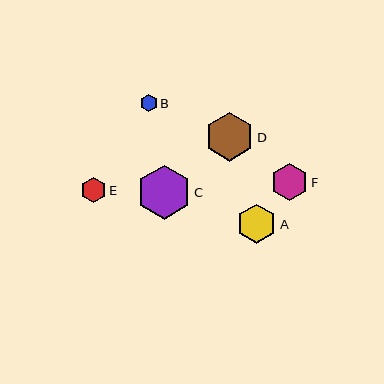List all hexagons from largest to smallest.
From largest to smallest: C, D, A, F, E, B.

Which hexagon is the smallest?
Hexagon B is the smallest with a size of approximately 17 pixels.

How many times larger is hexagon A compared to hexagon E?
Hexagon A is approximately 1.6 times the size of hexagon E.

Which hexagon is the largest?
Hexagon C is the largest with a size of approximately 54 pixels.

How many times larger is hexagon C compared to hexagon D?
Hexagon C is approximately 1.1 times the size of hexagon D.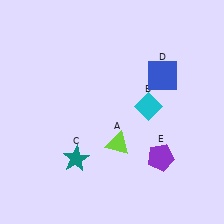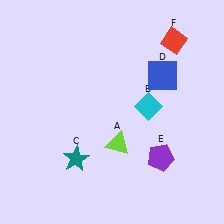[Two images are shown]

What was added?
A red diamond (F) was added in Image 2.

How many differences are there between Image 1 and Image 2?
There is 1 difference between the two images.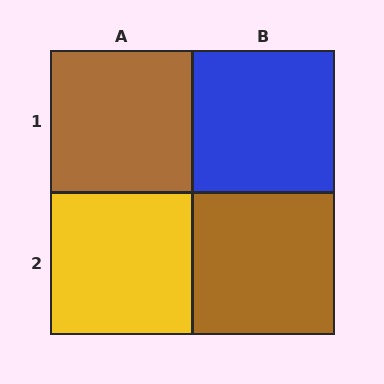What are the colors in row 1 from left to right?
Brown, blue.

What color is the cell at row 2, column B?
Brown.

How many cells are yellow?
1 cell is yellow.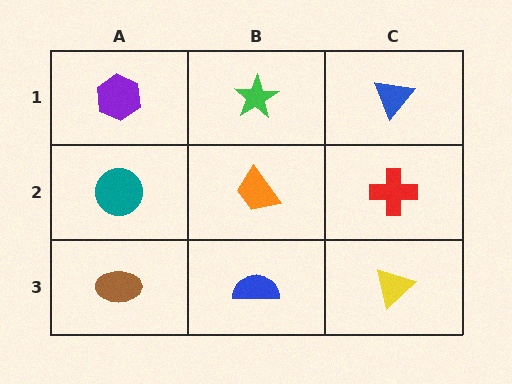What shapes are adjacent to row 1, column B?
An orange trapezoid (row 2, column B), a purple hexagon (row 1, column A), a blue triangle (row 1, column C).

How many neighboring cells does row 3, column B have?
3.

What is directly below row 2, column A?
A brown ellipse.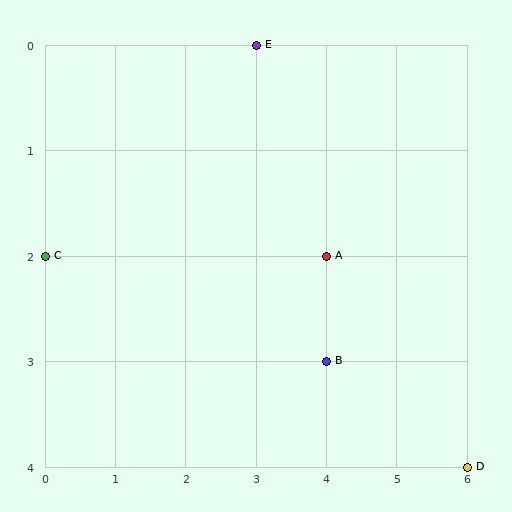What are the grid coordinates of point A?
Point A is at grid coordinates (4, 2).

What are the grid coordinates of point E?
Point E is at grid coordinates (3, 0).